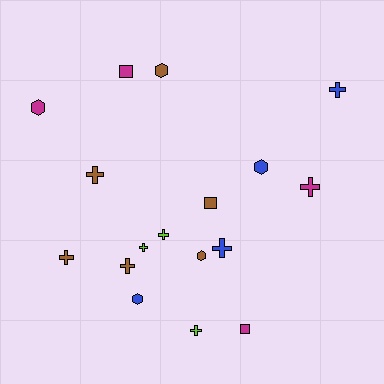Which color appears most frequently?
Brown, with 6 objects.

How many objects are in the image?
There are 17 objects.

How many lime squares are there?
There are no lime squares.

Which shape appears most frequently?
Cross, with 9 objects.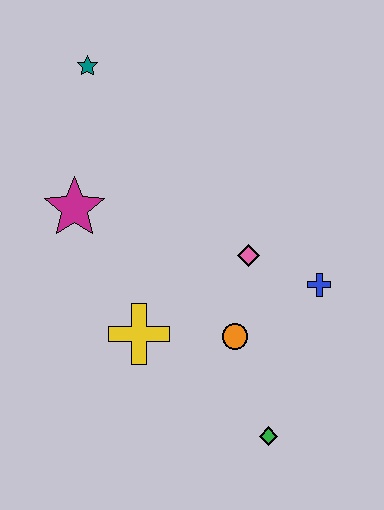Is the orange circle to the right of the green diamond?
No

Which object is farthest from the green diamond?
The teal star is farthest from the green diamond.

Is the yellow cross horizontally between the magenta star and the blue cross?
Yes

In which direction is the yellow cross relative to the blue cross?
The yellow cross is to the left of the blue cross.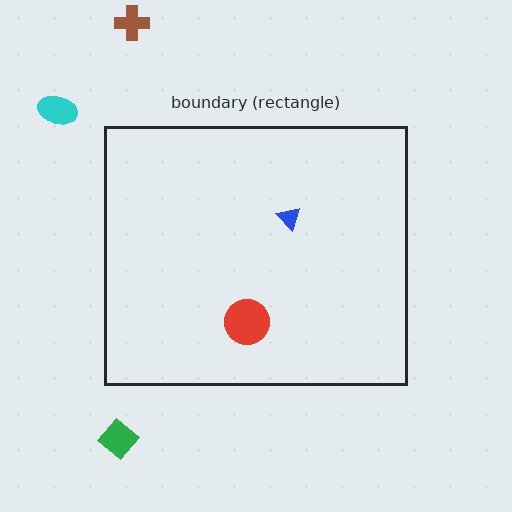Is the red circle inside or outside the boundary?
Inside.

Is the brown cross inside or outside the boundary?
Outside.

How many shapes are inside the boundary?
2 inside, 3 outside.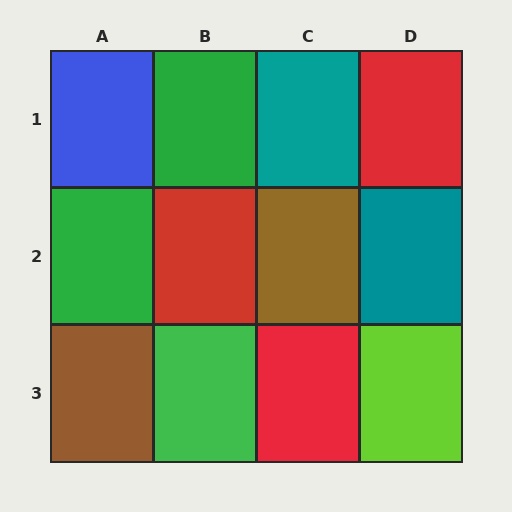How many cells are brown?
2 cells are brown.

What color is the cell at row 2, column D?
Teal.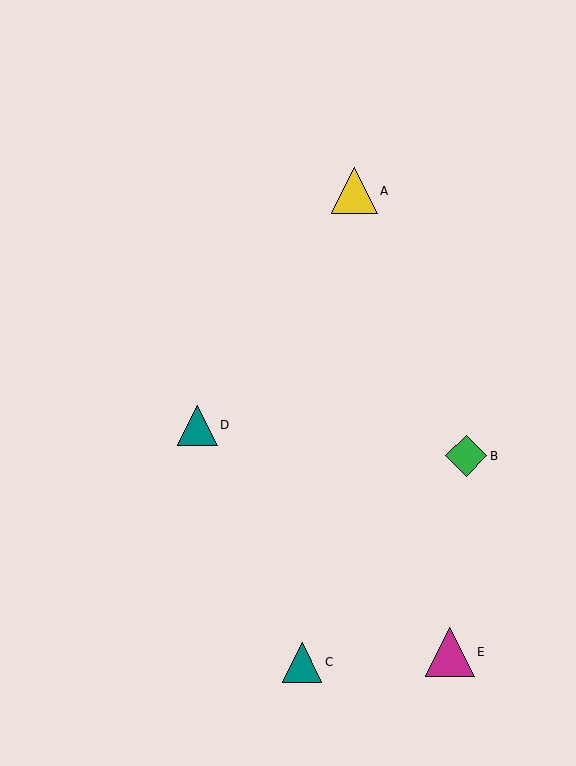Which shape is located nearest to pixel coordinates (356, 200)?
The yellow triangle (labeled A) at (354, 191) is nearest to that location.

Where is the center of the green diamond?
The center of the green diamond is at (466, 456).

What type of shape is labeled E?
Shape E is a magenta triangle.